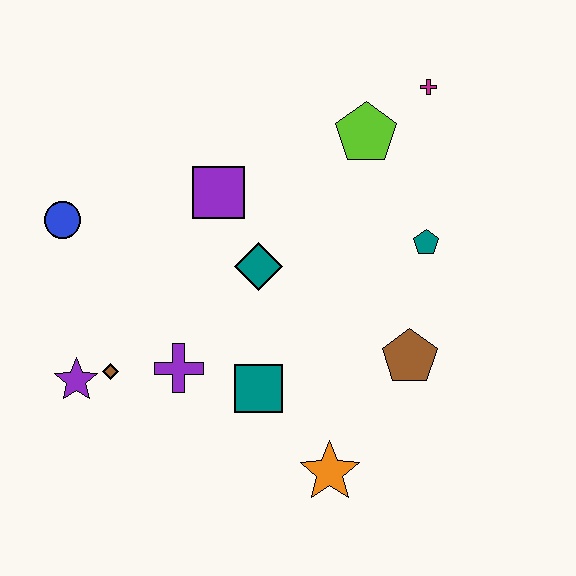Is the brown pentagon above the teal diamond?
No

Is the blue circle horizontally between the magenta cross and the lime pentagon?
No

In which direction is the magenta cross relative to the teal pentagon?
The magenta cross is above the teal pentagon.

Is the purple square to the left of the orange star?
Yes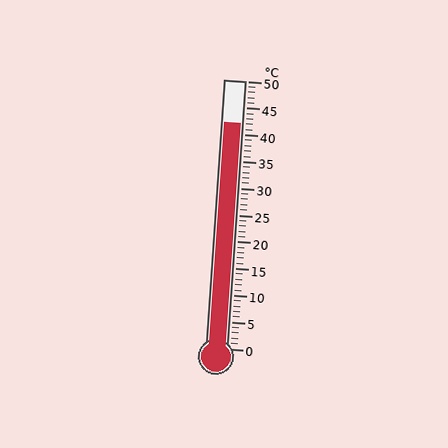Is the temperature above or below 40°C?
The temperature is above 40°C.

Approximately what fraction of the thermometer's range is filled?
The thermometer is filled to approximately 85% of its range.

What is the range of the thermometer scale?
The thermometer scale ranges from 0°C to 50°C.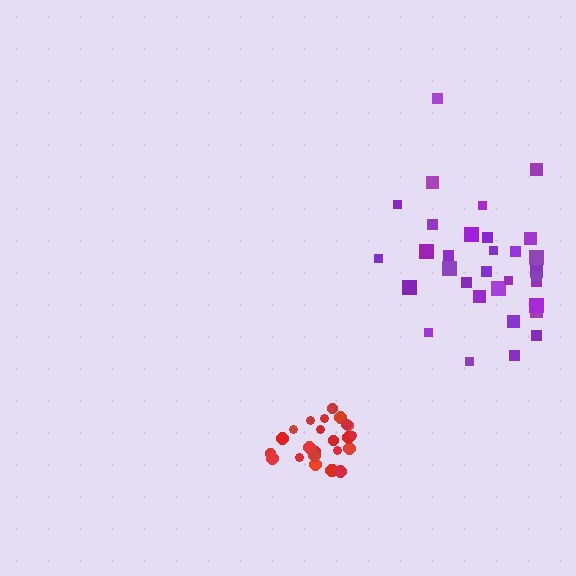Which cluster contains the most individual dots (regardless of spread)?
Purple (35).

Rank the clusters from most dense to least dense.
red, purple.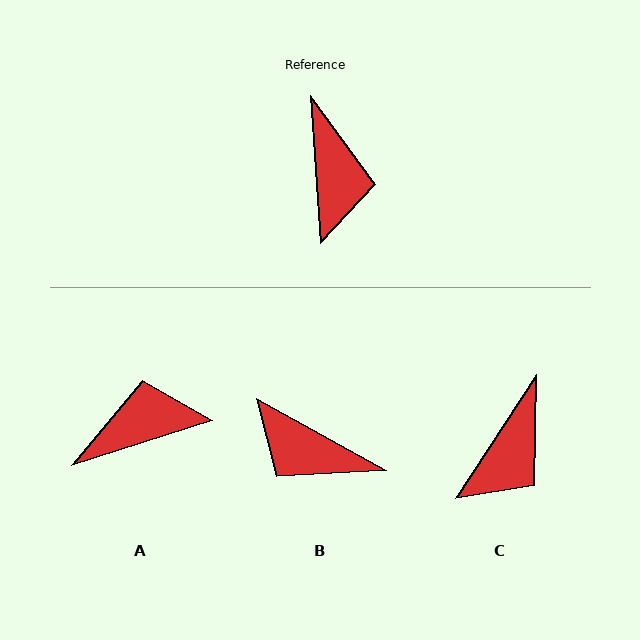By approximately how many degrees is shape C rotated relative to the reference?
Approximately 37 degrees clockwise.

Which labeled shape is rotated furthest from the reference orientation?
B, about 123 degrees away.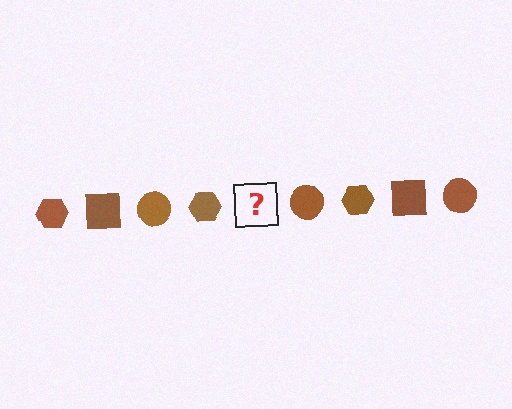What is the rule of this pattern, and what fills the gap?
The rule is that the pattern cycles through hexagon, square, circle shapes in brown. The gap should be filled with a brown square.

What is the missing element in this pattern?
The missing element is a brown square.